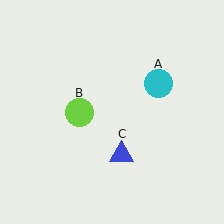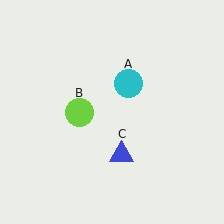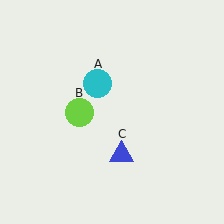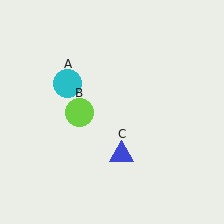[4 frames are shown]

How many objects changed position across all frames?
1 object changed position: cyan circle (object A).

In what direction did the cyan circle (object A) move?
The cyan circle (object A) moved left.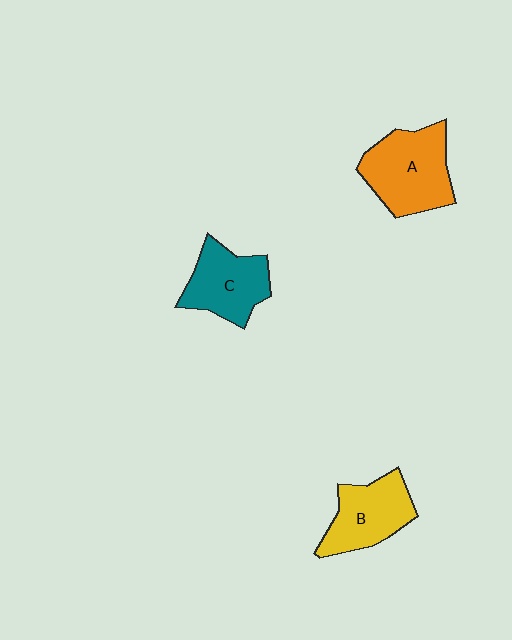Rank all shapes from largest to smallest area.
From largest to smallest: A (orange), B (yellow), C (teal).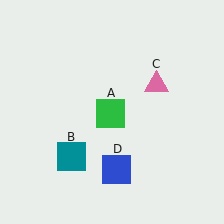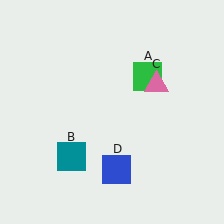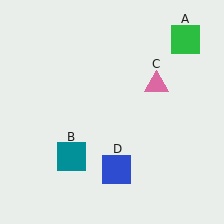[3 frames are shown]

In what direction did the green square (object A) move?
The green square (object A) moved up and to the right.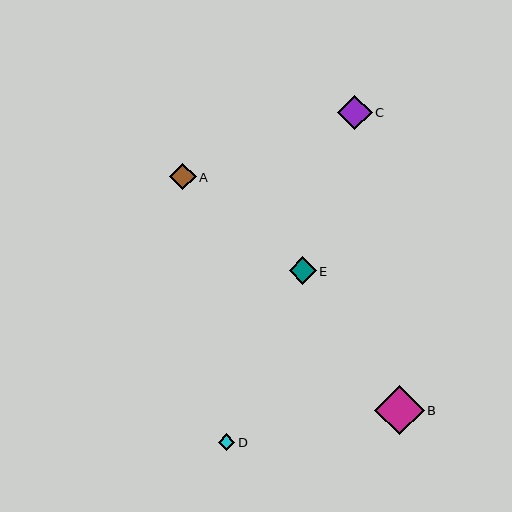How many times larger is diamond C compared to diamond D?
Diamond C is approximately 2.1 times the size of diamond D.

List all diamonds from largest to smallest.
From largest to smallest: B, C, E, A, D.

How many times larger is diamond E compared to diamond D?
Diamond E is approximately 1.7 times the size of diamond D.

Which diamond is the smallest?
Diamond D is the smallest with a size of approximately 17 pixels.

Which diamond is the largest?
Diamond B is the largest with a size of approximately 49 pixels.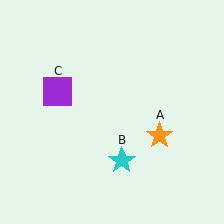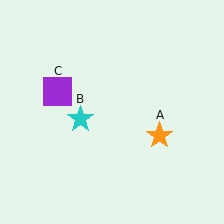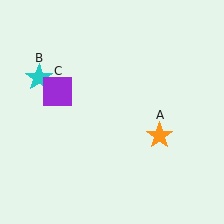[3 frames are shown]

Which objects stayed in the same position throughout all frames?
Orange star (object A) and purple square (object C) remained stationary.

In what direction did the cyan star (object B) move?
The cyan star (object B) moved up and to the left.